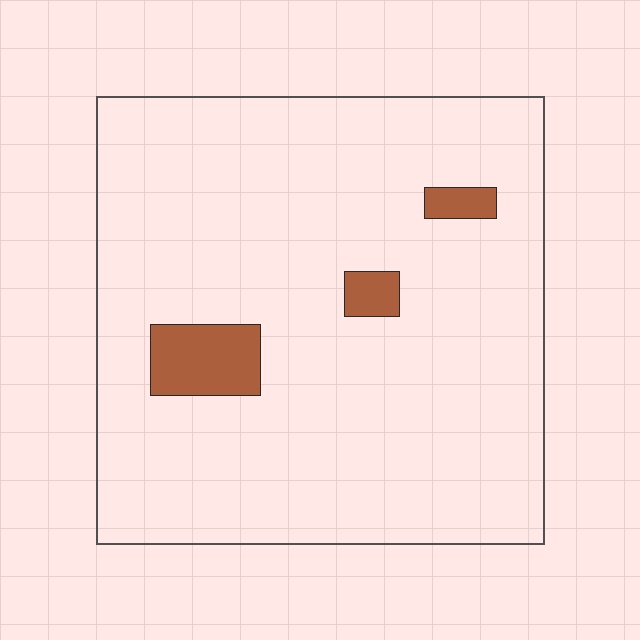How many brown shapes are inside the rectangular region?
3.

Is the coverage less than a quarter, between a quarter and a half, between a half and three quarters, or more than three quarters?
Less than a quarter.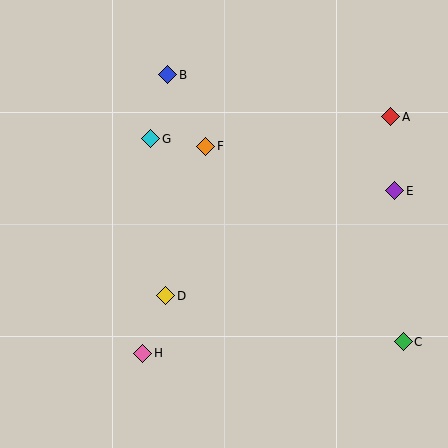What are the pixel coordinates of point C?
Point C is at (403, 342).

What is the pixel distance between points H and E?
The distance between H and E is 299 pixels.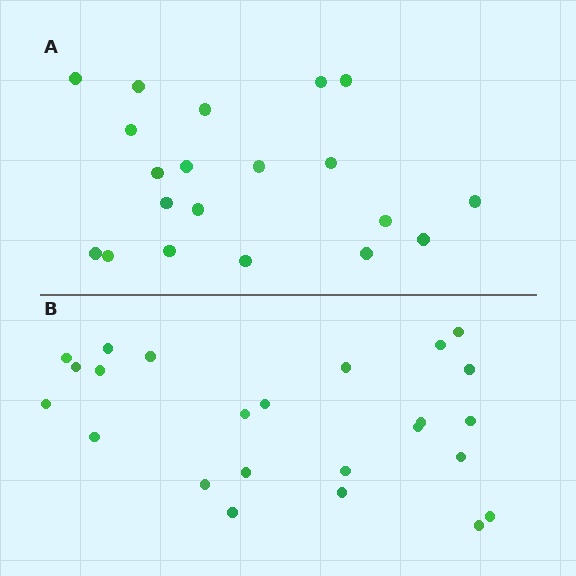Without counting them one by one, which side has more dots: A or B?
Region B (the bottom region) has more dots.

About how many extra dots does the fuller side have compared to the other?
Region B has about 4 more dots than region A.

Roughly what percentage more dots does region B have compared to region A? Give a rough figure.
About 20% more.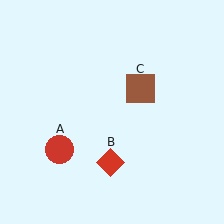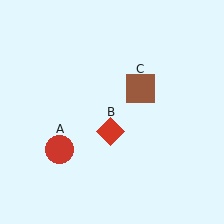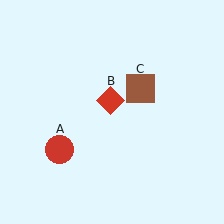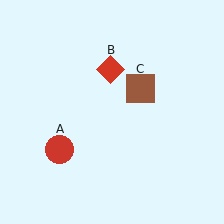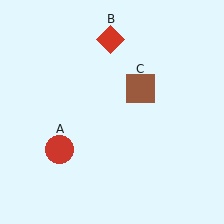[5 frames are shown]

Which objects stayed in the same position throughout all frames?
Red circle (object A) and brown square (object C) remained stationary.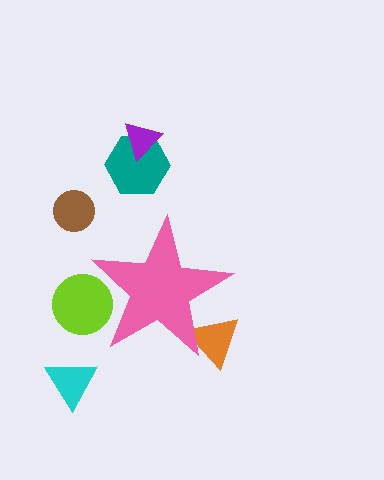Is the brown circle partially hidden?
No, the brown circle is fully visible.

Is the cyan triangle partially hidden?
No, the cyan triangle is fully visible.